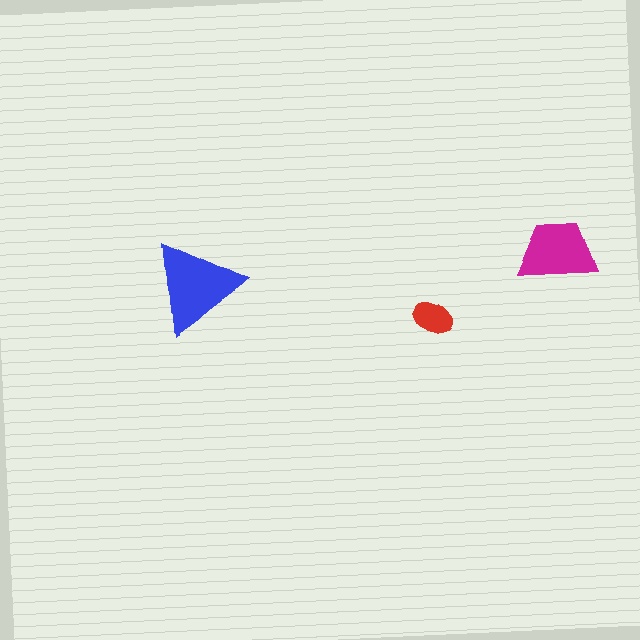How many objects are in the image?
There are 3 objects in the image.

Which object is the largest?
The blue triangle.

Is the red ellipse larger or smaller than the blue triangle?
Smaller.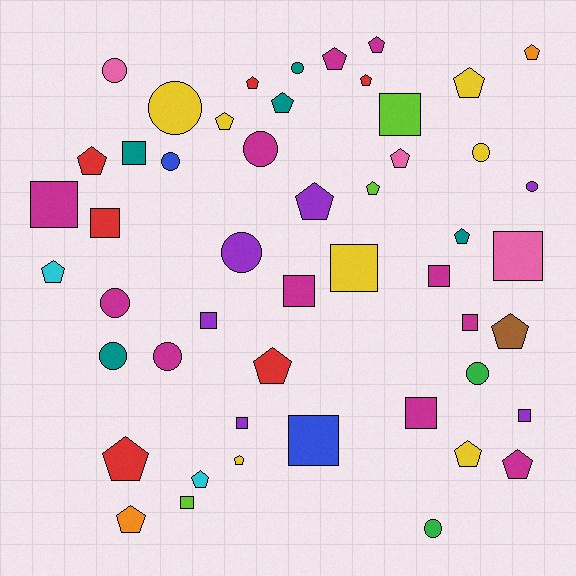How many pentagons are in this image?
There are 22 pentagons.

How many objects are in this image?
There are 50 objects.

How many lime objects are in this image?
There are 3 lime objects.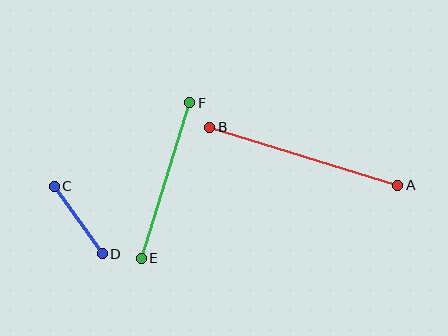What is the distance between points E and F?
The distance is approximately 163 pixels.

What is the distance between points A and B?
The distance is approximately 197 pixels.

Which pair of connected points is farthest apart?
Points A and B are farthest apart.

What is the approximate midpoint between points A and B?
The midpoint is at approximately (304, 156) pixels.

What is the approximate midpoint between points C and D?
The midpoint is at approximately (78, 220) pixels.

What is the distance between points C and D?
The distance is approximately 83 pixels.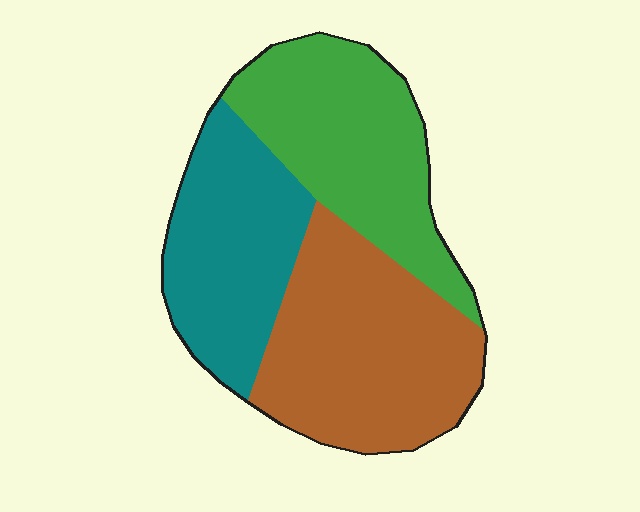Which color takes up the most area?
Brown, at roughly 40%.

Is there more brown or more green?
Brown.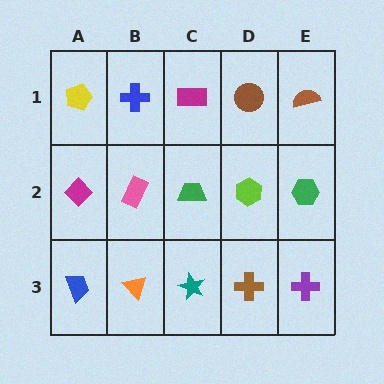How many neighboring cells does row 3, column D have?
3.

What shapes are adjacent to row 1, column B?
A pink rectangle (row 2, column B), a yellow pentagon (row 1, column A), a magenta rectangle (row 1, column C).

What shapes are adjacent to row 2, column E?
A brown semicircle (row 1, column E), a purple cross (row 3, column E), a lime hexagon (row 2, column D).